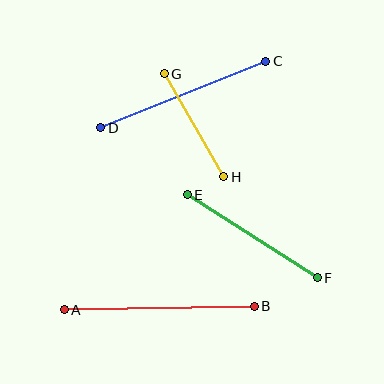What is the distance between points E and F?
The distance is approximately 154 pixels.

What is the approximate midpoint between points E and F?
The midpoint is at approximately (252, 236) pixels.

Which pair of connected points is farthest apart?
Points A and B are farthest apart.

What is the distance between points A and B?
The distance is approximately 190 pixels.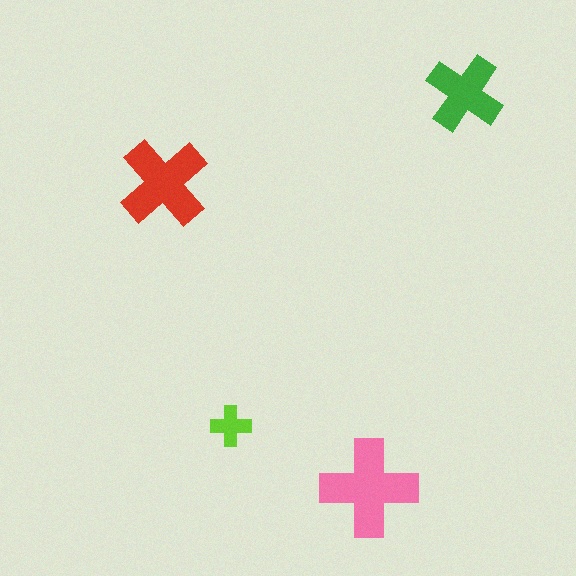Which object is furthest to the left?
The red cross is leftmost.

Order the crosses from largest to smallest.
the pink one, the red one, the green one, the lime one.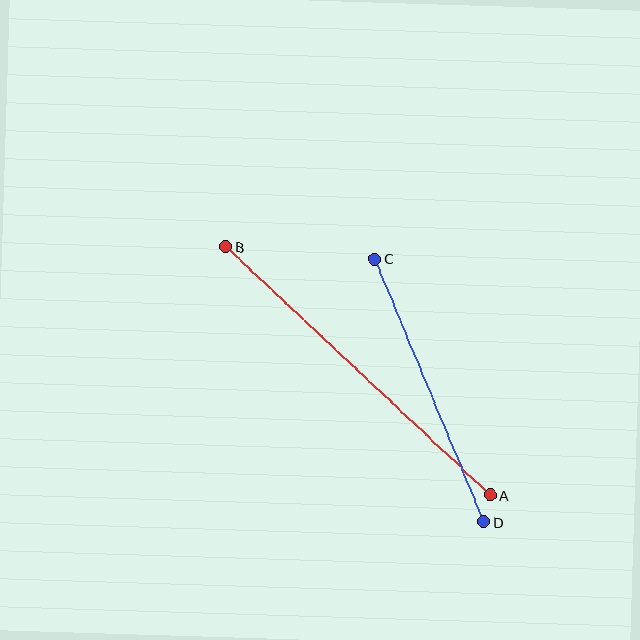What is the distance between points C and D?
The distance is approximately 285 pixels.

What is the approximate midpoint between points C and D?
The midpoint is at approximately (429, 391) pixels.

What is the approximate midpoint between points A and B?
The midpoint is at approximately (358, 371) pixels.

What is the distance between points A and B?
The distance is approximately 362 pixels.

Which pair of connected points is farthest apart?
Points A and B are farthest apart.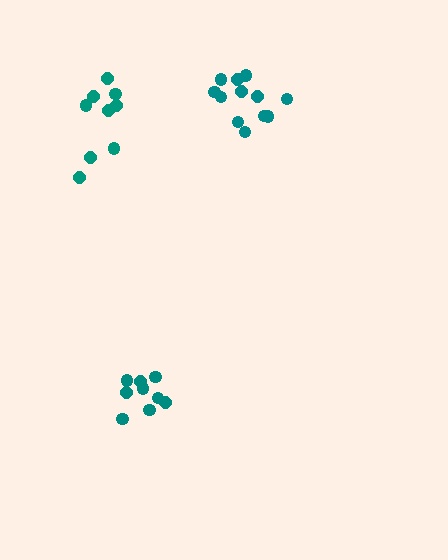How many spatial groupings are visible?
There are 3 spatial groupings.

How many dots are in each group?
Group 1: 12 dots, Group 2: 9 dots, Group 3: 9 dots (30 total).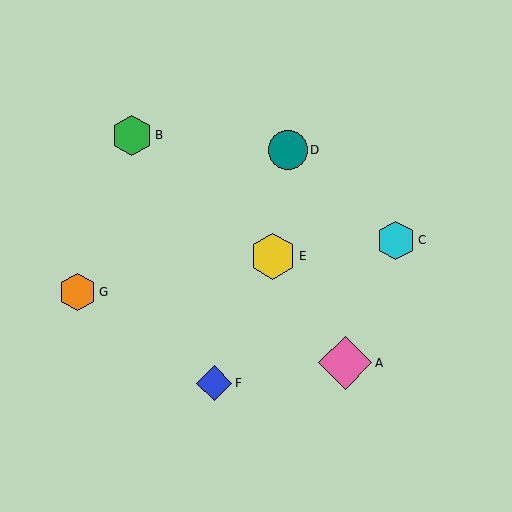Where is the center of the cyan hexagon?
The center of the cyan hexagon is at (396, 240).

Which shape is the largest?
The pink diamond (labeled A) is the largest.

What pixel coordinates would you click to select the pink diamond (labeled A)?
Click at (345, 363) to select the pink diamond A.